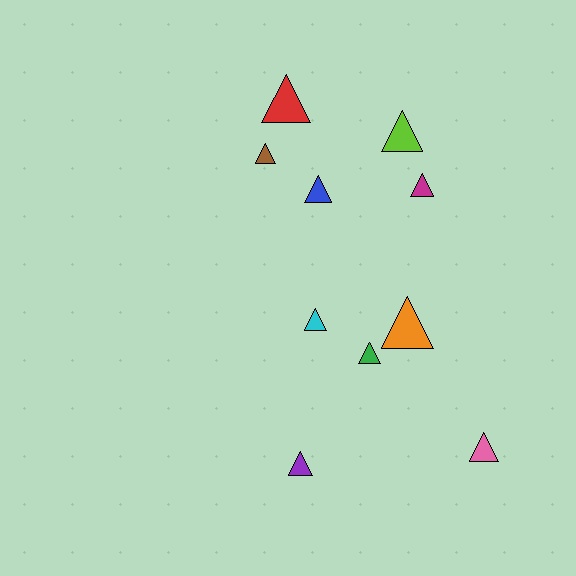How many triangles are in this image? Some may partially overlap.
There are 10 triangles.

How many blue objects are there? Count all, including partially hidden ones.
There is 1 blue object.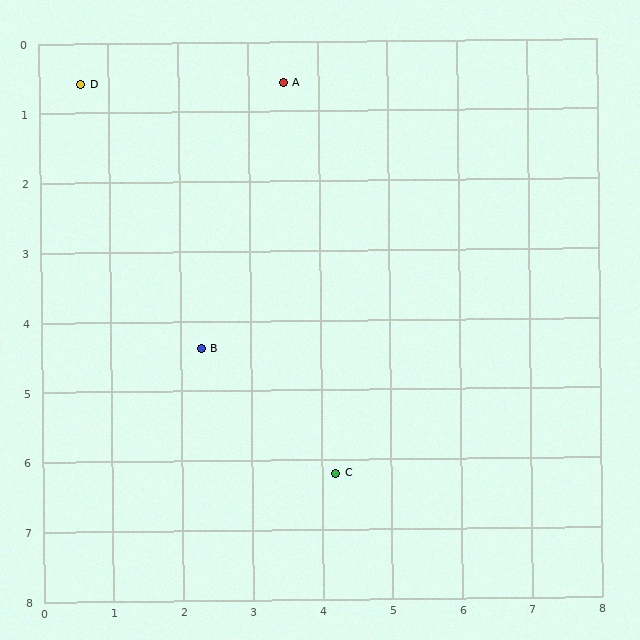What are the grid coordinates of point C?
Point C is at approximately (4.2, 6.2).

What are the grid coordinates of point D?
Point D is at approximately (0.6, 0.6).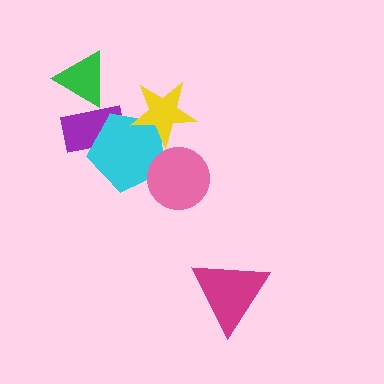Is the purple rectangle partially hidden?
Yes, it is partially covered by another shape.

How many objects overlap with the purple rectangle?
2 objects overlap with the purple rectangle.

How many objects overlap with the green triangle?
1 object overlaps with the green triangle.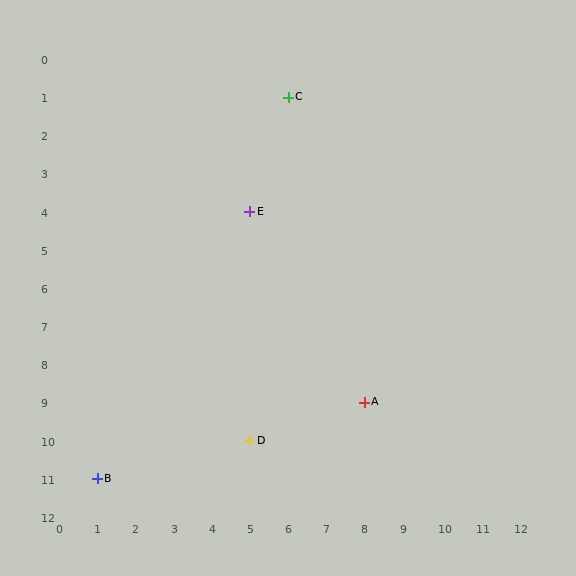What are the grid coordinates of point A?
Point A is at grid coordinates (8, 9).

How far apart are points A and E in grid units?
Points A and E are 3 columns and 5 rows apart (about 5.8 grid units diagonally).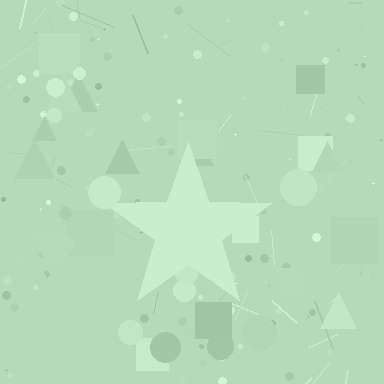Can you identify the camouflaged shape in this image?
The camouflaged shape is a star.